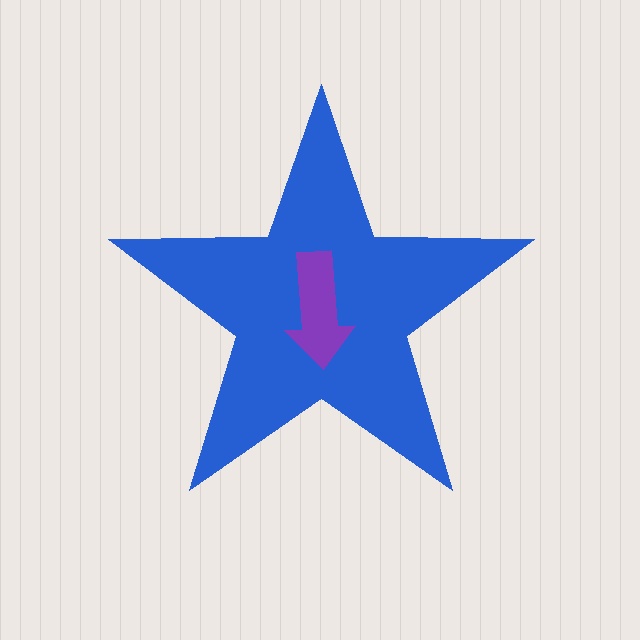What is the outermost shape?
The blue star.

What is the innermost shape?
The purple arrow.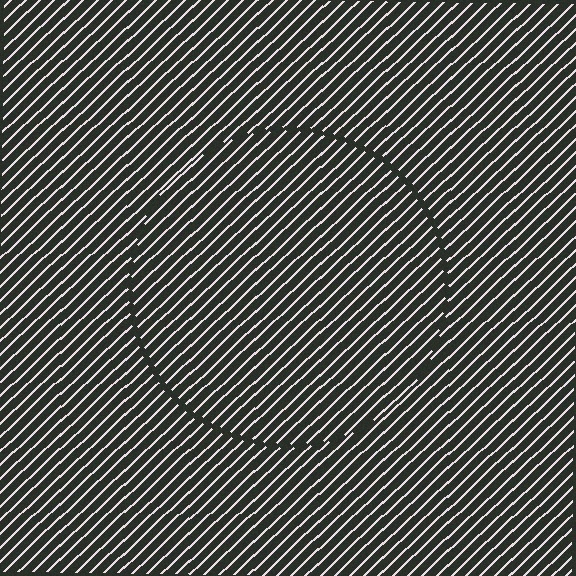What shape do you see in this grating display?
An illusory circle. The interior of the shape contains the same grating, shifted by half a period — the contour is defined by the phase discontinuity where line-ends from the inner and outer gratings abut.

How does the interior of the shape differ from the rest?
The interior of the shape contains the same grating, shifted by half a period — the contour is defined by the phase discontinuity where line-ends from the inner and outer gratings abut.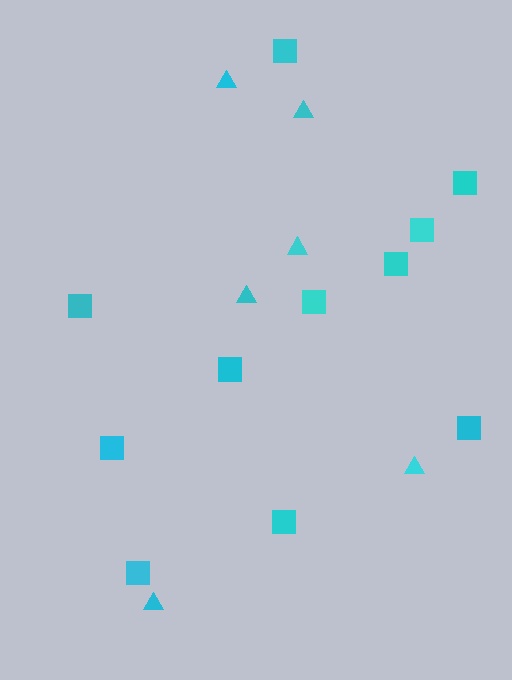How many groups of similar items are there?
There are 2 groups: one group of squares (11) and one group of triangles (6).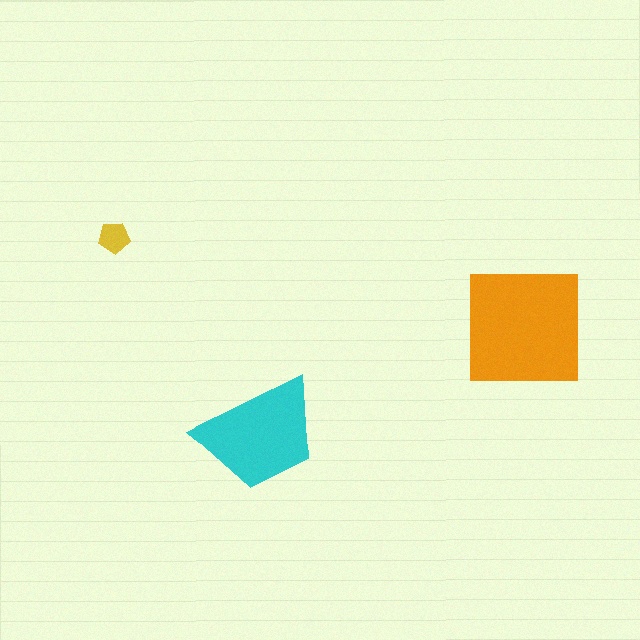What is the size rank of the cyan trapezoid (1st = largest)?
2nd.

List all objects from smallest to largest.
The yellow pentagon, the cyan trapezoid, the orange square.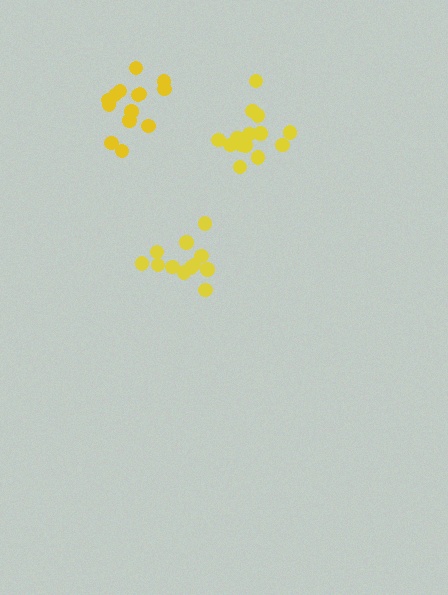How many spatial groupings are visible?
There are 3 spatial groupings.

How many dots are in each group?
Group 1: 14 dots, Group 2: 12 dots, Group 3: 14 dots (40 total).